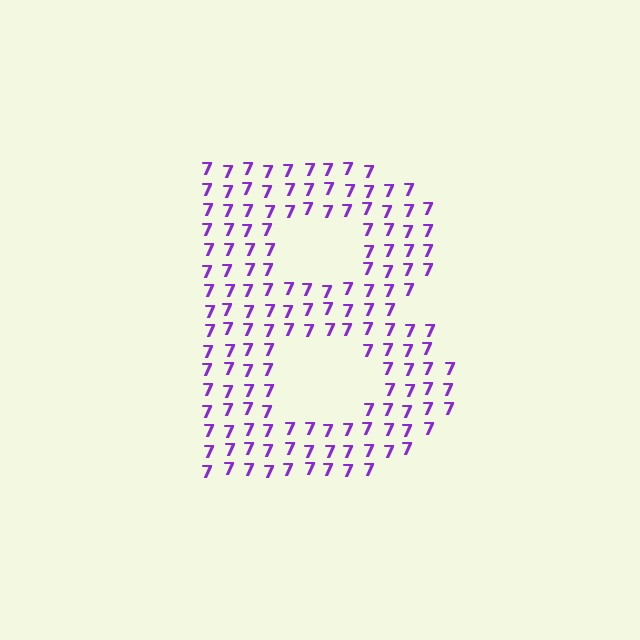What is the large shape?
The large shape is the letter B.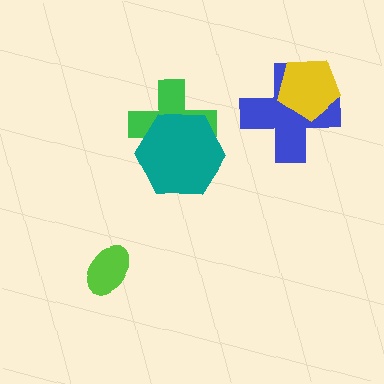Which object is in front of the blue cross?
The yellow pentagon is in front of the blue cross.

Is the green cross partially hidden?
Yes, it is partially covered by another shape.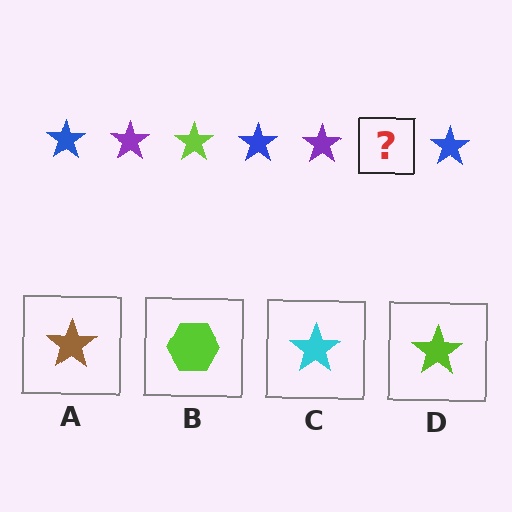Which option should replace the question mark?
Option D.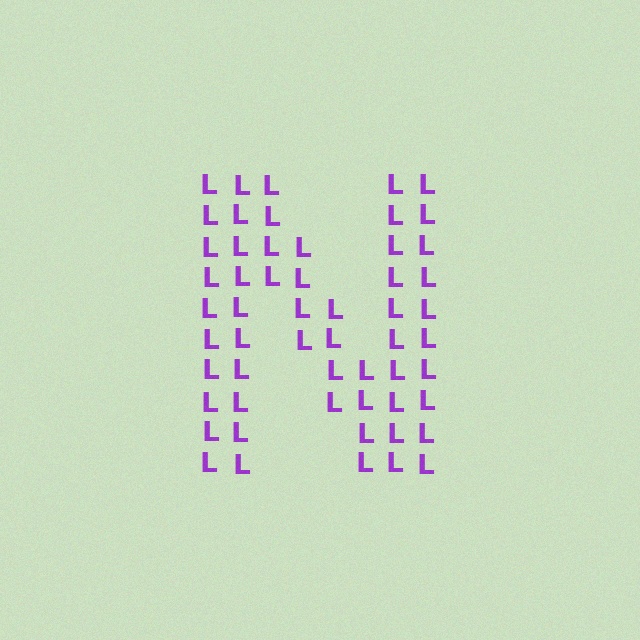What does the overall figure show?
The overall figure shows the letter N.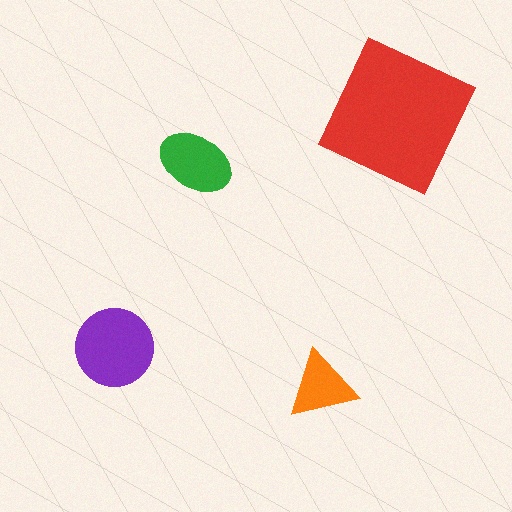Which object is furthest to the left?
The purple circle is leftmost.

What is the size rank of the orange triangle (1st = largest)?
4th.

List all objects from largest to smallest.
The red square, the purple circle, the green ellipse, the orange triangle.